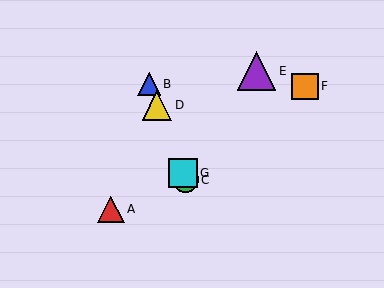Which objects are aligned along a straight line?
Objects B, C, D, G are aligned along a straight line.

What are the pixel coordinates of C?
Object C is at (185, 180).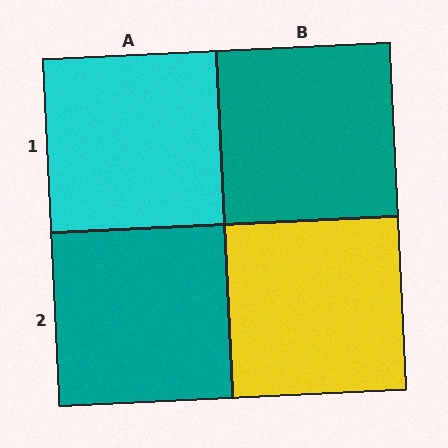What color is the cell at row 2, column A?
Teal.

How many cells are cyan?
1 cell is cyan.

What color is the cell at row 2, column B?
Yellow.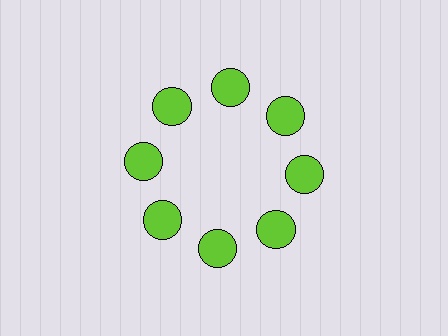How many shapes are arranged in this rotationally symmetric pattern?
There are 8 shapes, arranged in 8 groups of 1.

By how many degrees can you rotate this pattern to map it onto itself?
The pattern maps onto itself every 45 degrees of rotation.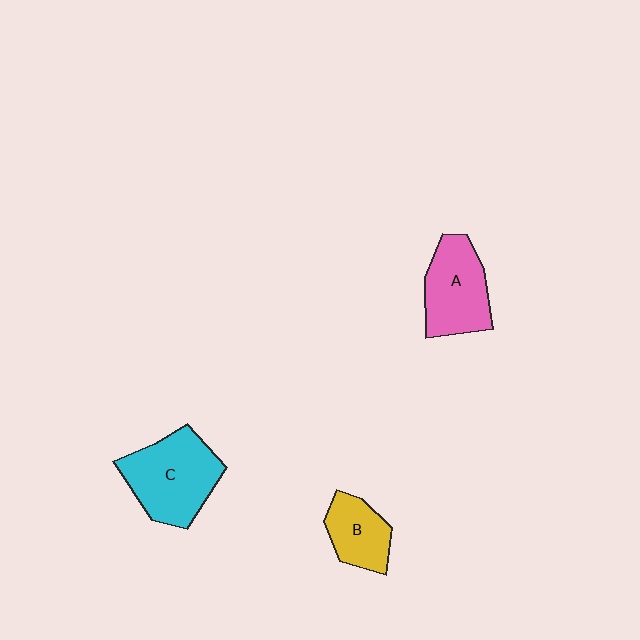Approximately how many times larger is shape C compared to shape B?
Approximately 1.8 times.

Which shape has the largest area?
Shape C (cyan).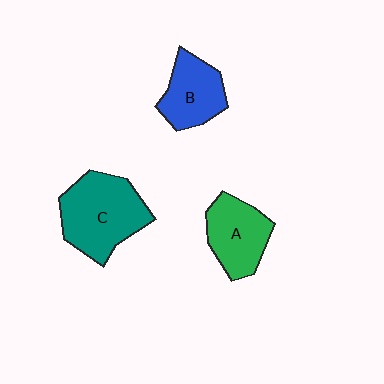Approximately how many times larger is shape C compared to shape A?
Approximately 1.4 times.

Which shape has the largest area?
Shape C (teal).